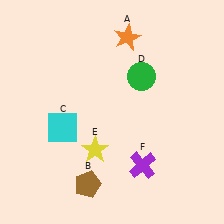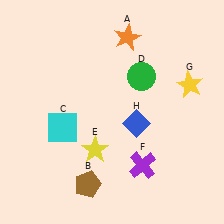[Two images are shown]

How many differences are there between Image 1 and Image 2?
There are 2 differences between the two images.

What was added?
A yellow star (G), a blue diamond (H) were added in Image 2.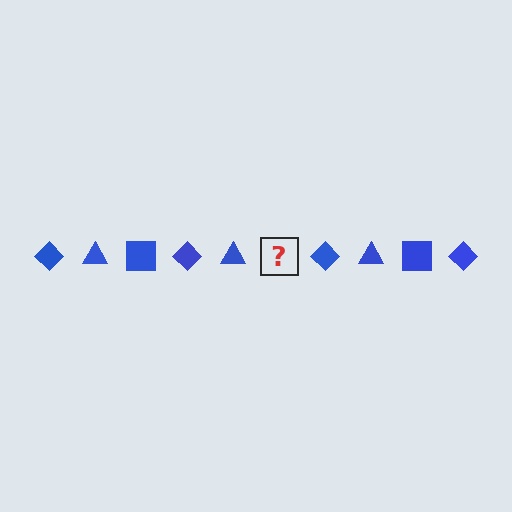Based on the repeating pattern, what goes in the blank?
The blank should be a blue square.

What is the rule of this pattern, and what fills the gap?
The rule is that the pattern cycles through diamond, triangle, square shapes in blue. The gap should be filled with a blue square.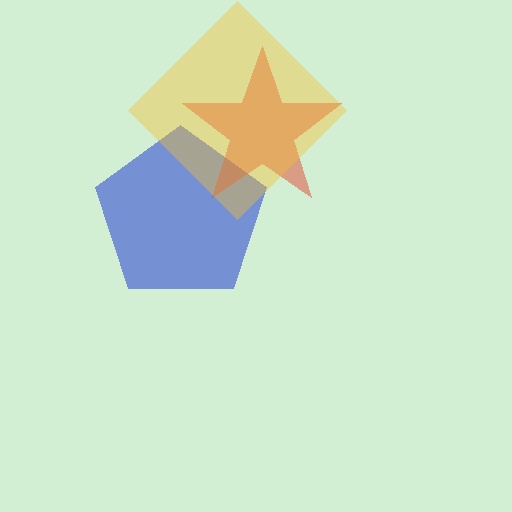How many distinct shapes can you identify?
There are 3 distinct shapes: a blue pentagon, a red star, a yellow diamond.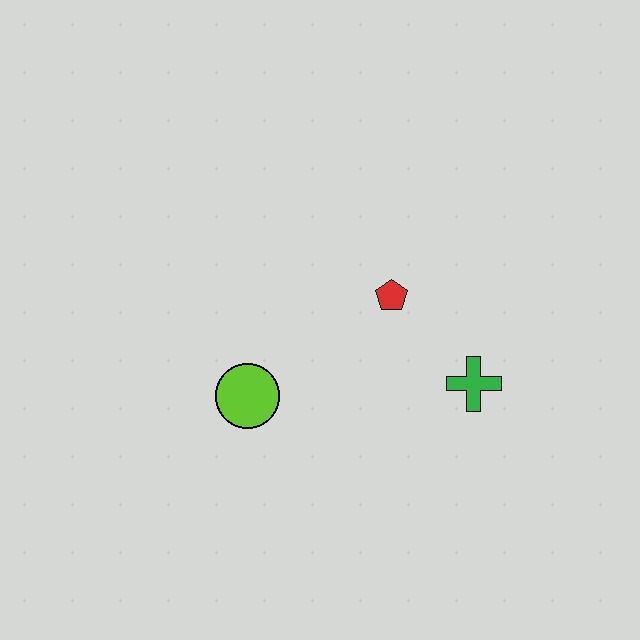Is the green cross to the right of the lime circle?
Yes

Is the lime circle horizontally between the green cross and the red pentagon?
No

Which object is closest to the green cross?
The red pentagon is closest to the green cross.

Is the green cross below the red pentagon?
Yes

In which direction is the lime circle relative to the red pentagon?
The lime circle is to the left of the red pentagon.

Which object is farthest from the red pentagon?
The lime circle is farthest from the red pentagon.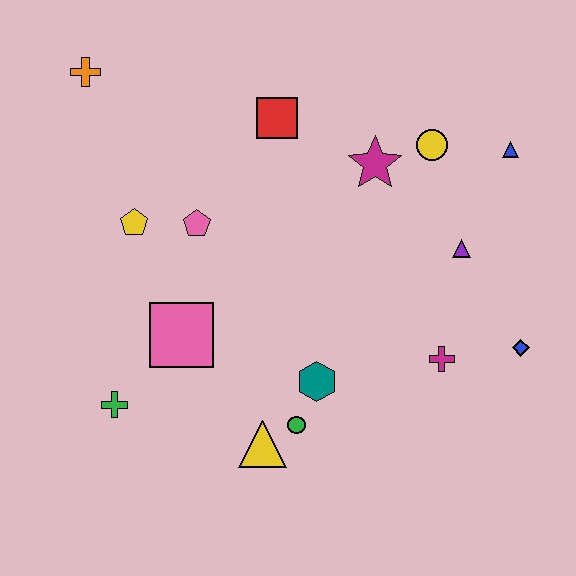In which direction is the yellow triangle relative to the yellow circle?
The yellow triangle is below the yellow circle.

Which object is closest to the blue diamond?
The magenta cross is closest to the blue diamond.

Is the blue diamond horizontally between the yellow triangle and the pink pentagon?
No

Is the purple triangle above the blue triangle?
No